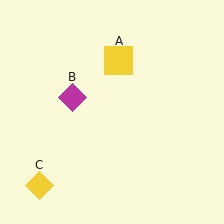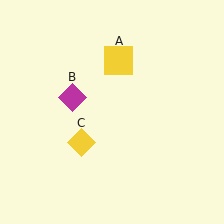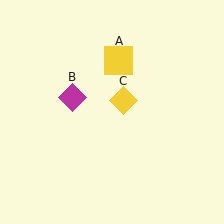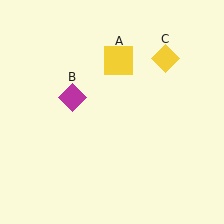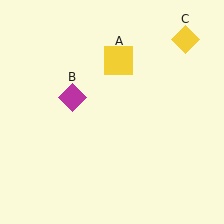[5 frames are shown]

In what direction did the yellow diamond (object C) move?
The yellow diamond (object C) moved up and to the right.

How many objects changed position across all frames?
1 object changed position: yellow diamond (object C).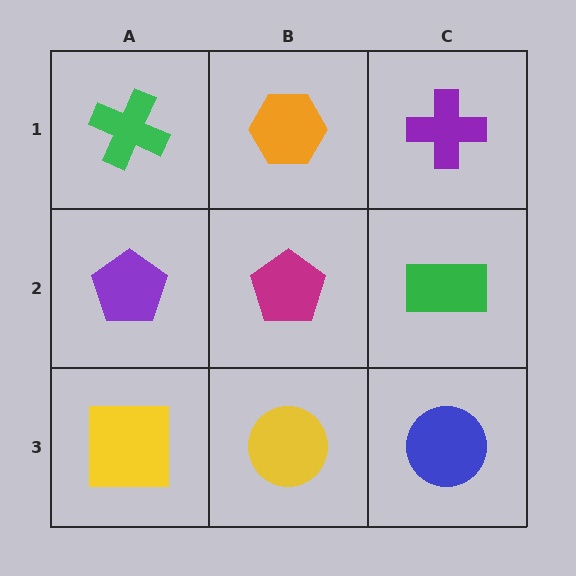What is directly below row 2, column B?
A yellow circle.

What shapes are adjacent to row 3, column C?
A green rectangle (row 2, column C), a yellow circle (row 3, column B).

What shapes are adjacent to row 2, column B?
An orange hexagon (row 1, column B), a yellow circle (row 3, column B), a purple pentagon (row 2, column A), a green rectangle (row 2, column C).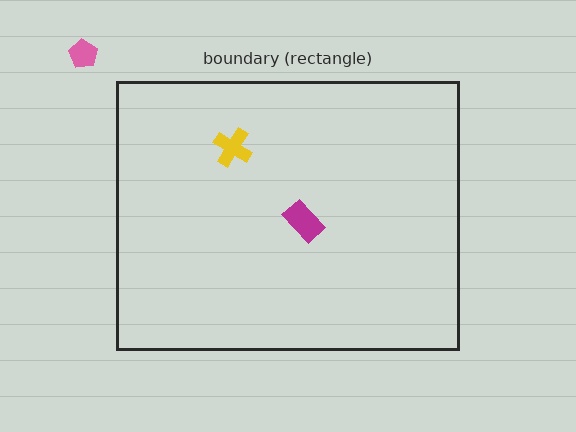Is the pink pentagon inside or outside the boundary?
Outside.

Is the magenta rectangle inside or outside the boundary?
Inside.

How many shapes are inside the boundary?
2 inside, 1 outside.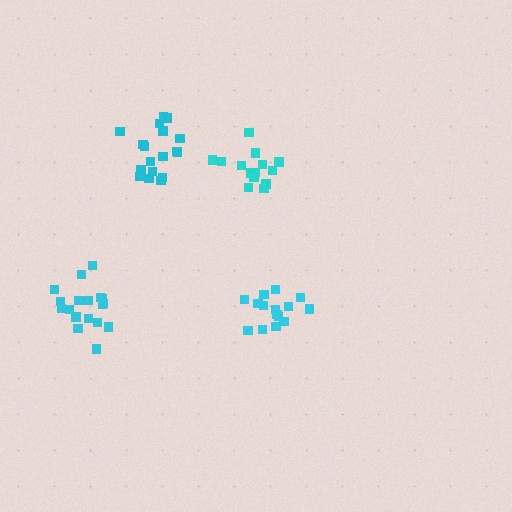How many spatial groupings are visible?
There are 4 spatial groupings.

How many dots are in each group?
Group 1: 14 dots, Group 2: 16 dots, Group 3: 18 dots, Group 4: 18 dots (66 total).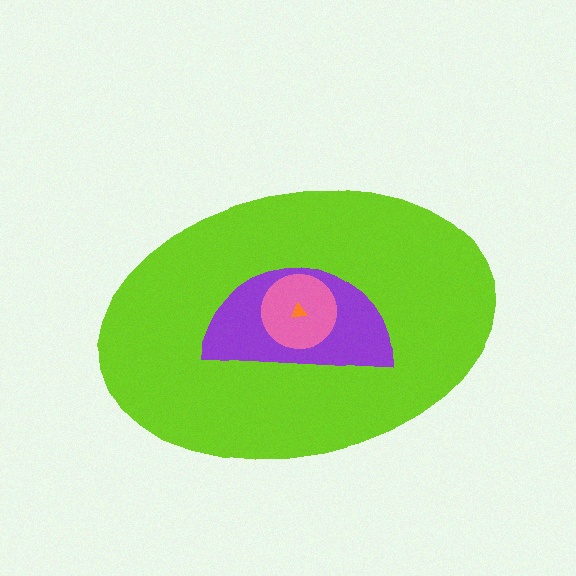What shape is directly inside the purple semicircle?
The pink circle.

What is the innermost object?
The orange triangle.